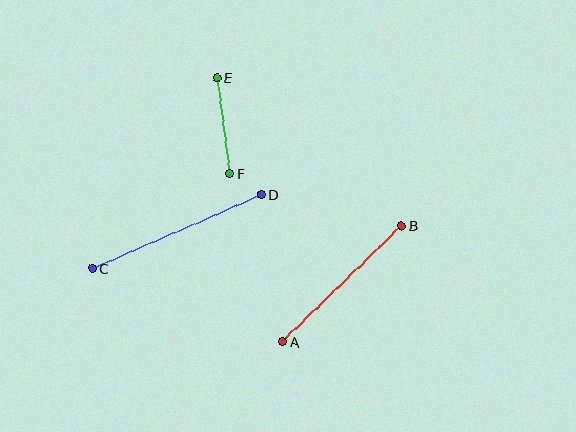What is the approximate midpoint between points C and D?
The midpoint is at approximately (177, 231) pixels.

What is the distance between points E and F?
The distance is approximately 97 pixels.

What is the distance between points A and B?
The distance is approximately 166 pixels.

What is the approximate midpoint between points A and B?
The midpoint is at approximately (342, 284) pixels.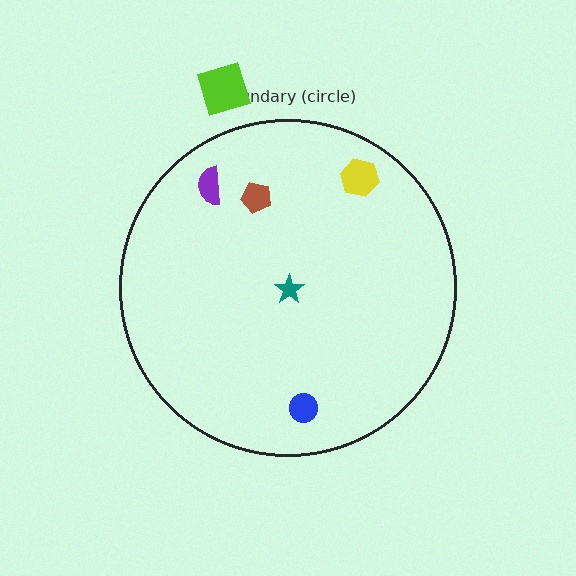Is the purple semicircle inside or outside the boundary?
Inside.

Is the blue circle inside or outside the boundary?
Inside.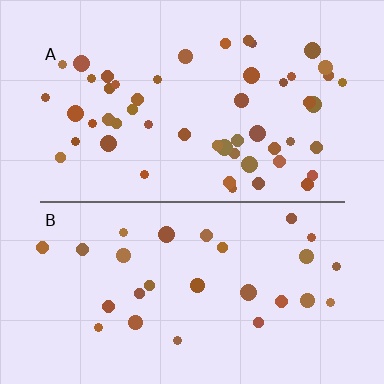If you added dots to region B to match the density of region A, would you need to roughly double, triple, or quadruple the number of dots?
Approximately double.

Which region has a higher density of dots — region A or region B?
A (the top).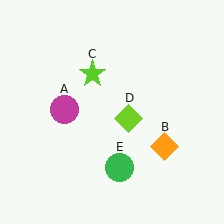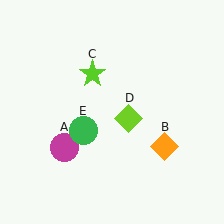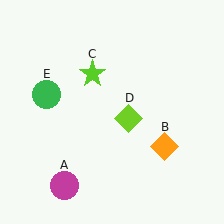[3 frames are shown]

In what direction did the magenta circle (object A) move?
The magenta circle (object A) moved down.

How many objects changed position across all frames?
2 objects changed position: magenta circle (object A), green circle (object E).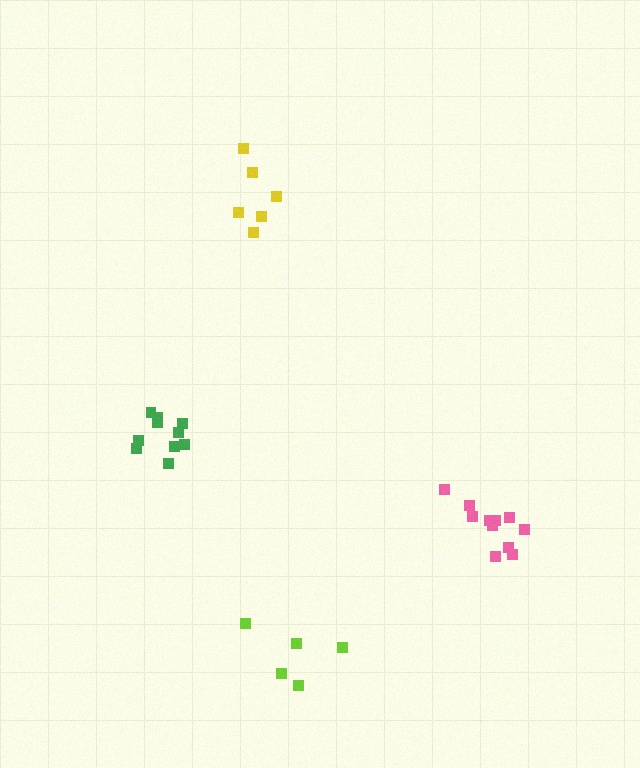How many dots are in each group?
Group 1: 10 dots, Group 2: 11 dots, Group 3: 5 dots, Group 4: 6 dots (32 total).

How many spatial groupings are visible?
There are 4 spatial groupings.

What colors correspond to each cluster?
The clusters are colored: green, pink, lime, yellow.